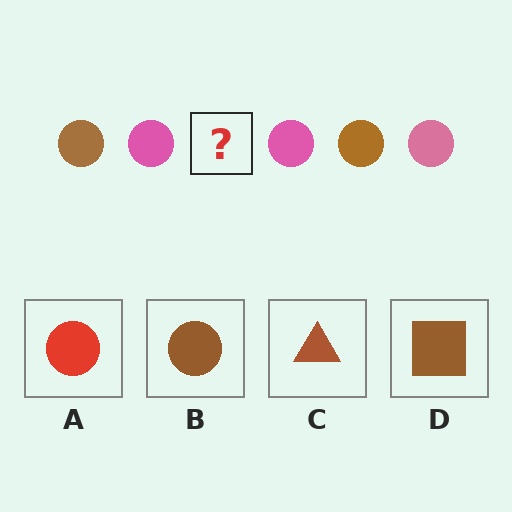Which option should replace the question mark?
Option B.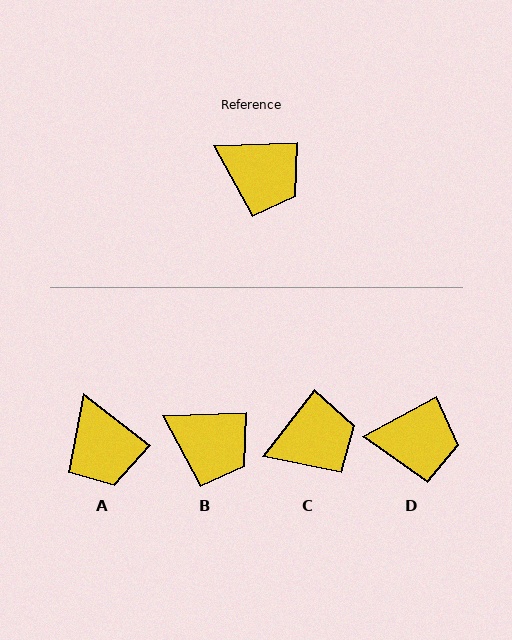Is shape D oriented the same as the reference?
No, it is off by about 26 degrees.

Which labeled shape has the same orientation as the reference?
B.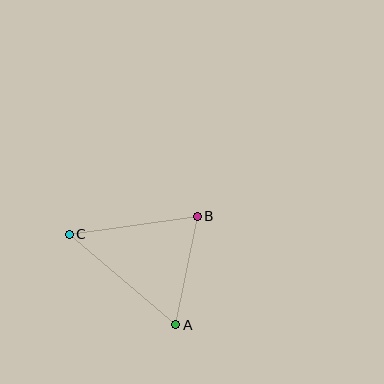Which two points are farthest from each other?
Points A and C are farthest from each other.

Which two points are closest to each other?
Points A and B are closest to each other.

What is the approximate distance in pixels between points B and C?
The distance between B and C is approximately 129 pixels.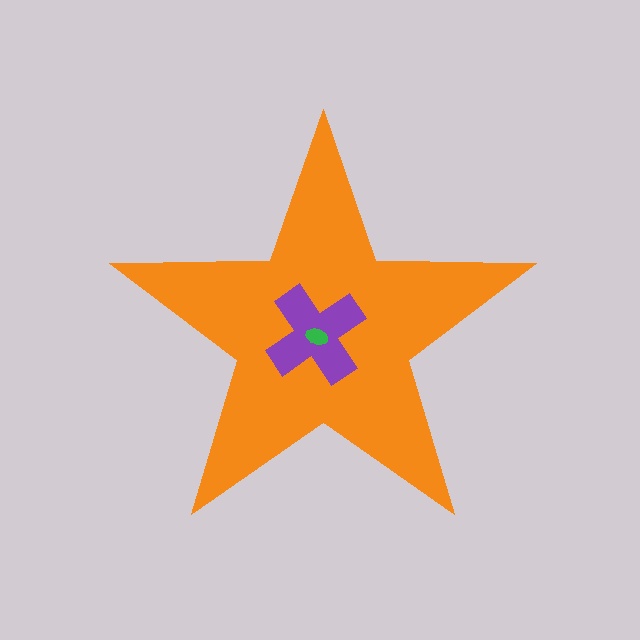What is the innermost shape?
The green ellipse.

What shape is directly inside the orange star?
The purple cross.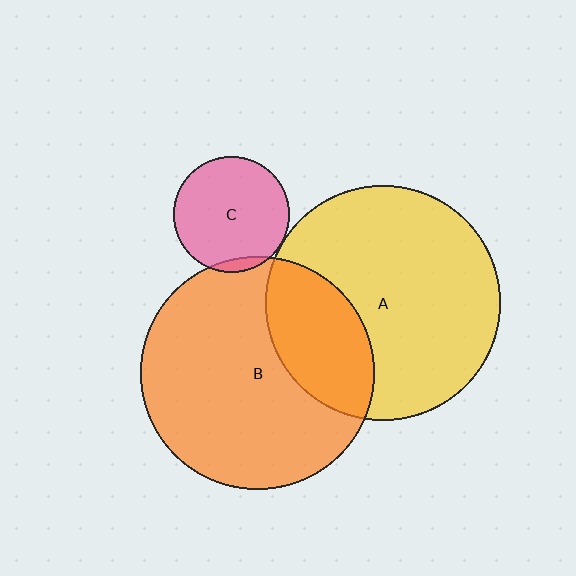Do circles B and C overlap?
Yes.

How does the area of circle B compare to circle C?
Approximately 4.1 times.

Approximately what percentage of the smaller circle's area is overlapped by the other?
Approximately 5%.